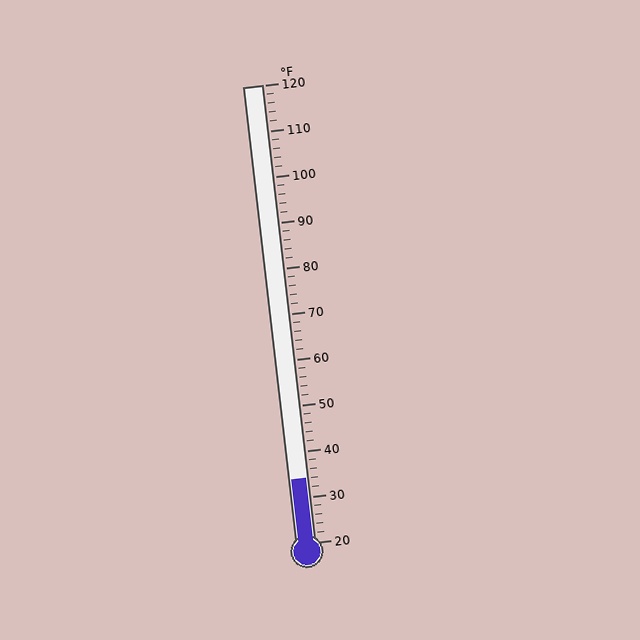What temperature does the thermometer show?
The thermometer shows approximately 34°F.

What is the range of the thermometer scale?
The thermometer scale ranges from 20°F to 120°F.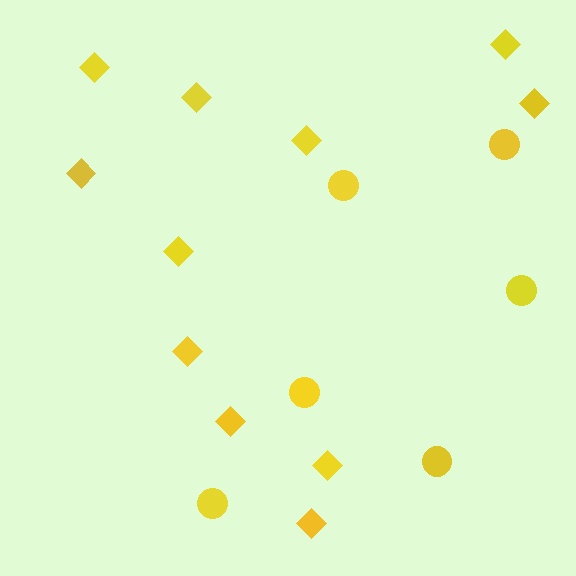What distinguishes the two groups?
There are 2 groups: one group of diamonds (11) and one group of circles (6).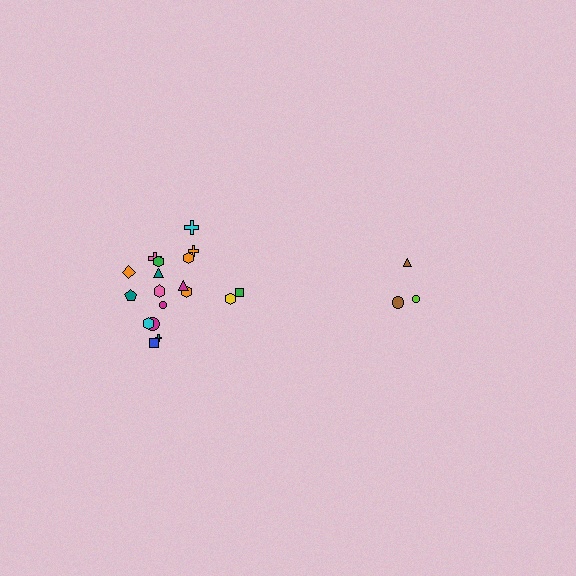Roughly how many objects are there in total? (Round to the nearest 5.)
Roughly 20 objects in total.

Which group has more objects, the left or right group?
The left group.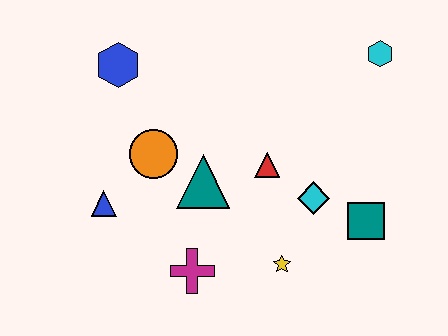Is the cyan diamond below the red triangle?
Yes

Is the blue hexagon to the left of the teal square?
Yes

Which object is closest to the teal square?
The cyan diamond is closest to the teal square.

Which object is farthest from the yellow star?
The blue hexagon is farthest from the yellow star.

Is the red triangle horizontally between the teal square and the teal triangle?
Yes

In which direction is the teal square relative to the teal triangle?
The teal square is to the right of the teal triangle.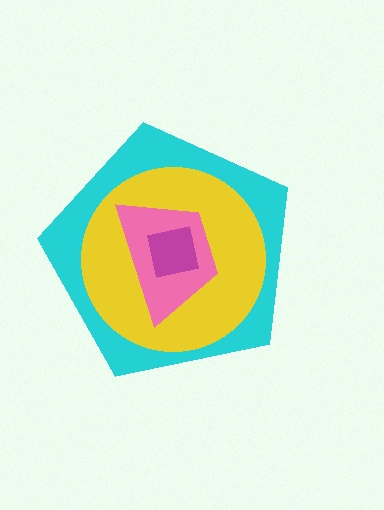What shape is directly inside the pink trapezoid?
The magenta square.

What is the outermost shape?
The cyan pentagon.